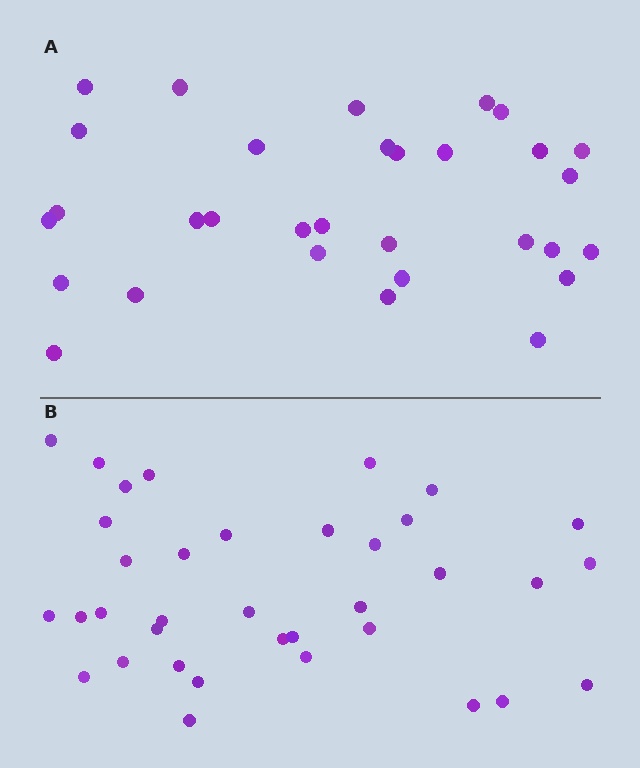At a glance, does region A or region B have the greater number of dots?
Region B (the bottom region) has more dots.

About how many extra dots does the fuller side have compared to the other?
Region B has about 5 more dots than region A.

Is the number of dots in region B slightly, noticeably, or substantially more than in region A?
Region B has only slightly more — the two regions are fairly close. The ratio is roughly 1.2 to 1.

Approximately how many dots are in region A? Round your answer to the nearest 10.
About 30 dots. (The exact count is 31, which rounds to 30.)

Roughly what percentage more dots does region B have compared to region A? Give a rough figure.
About 15% more.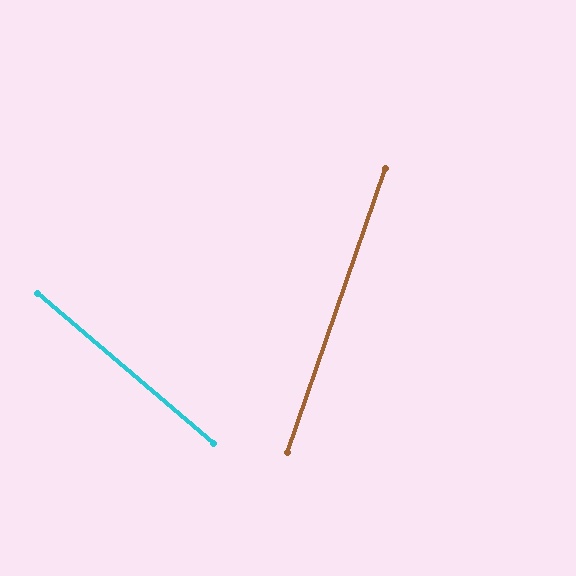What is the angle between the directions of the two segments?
Approximately 69 degrees.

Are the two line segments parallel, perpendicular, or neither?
Neither parallel nor perpendicular — they differ by about 69°.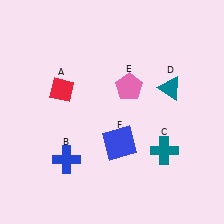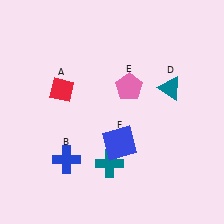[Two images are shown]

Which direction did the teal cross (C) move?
The teal cross (C) moved left.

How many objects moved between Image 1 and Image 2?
1 object moved between the two images.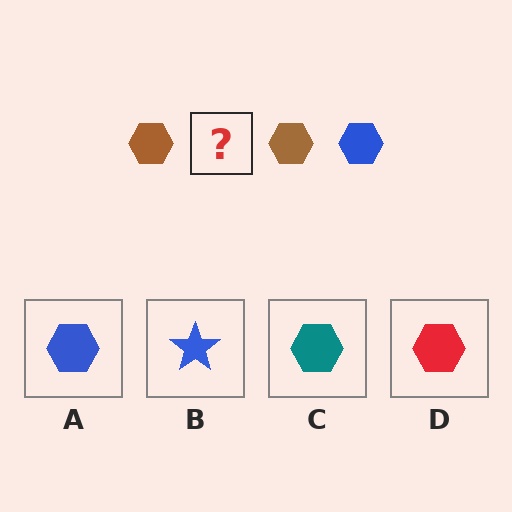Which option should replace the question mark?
Option A.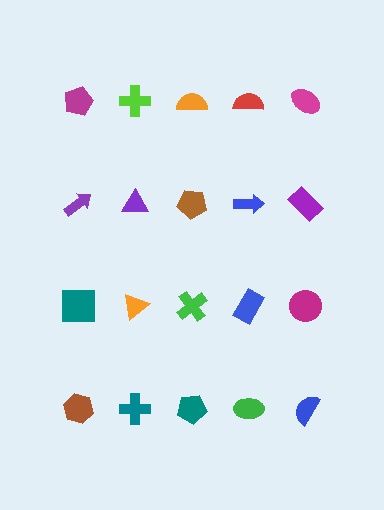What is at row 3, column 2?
An orange triangle.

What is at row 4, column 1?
A brown hexagon.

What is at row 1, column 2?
A lime cross.